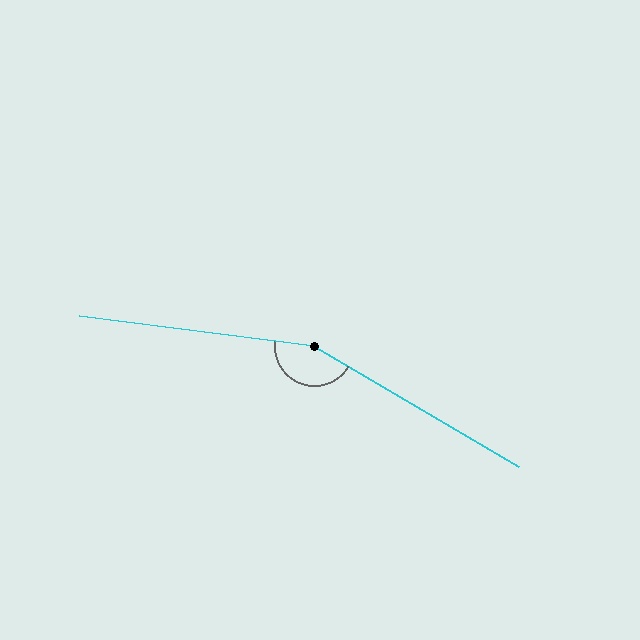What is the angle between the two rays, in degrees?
Approximately 157 degrees.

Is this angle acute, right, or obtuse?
It is obtuse.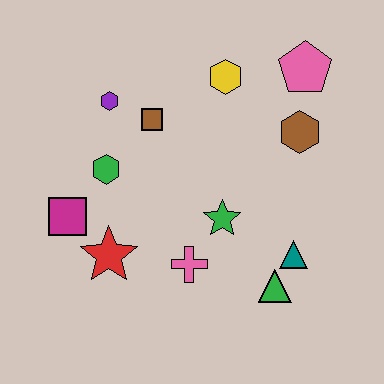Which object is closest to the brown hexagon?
The pink pentagon is closest to the brown hexagon.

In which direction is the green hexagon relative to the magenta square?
The green hexagon is above the magenta square.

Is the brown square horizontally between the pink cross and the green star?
No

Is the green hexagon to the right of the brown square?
No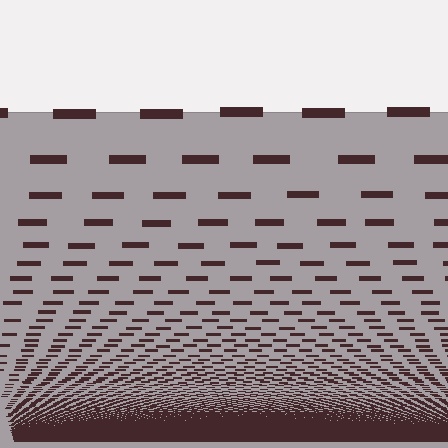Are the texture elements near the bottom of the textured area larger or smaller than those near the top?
Smaller. The gradient is inverted — elements near the bottom are smaller and denser.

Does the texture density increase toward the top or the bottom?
Density increases toward the bottom.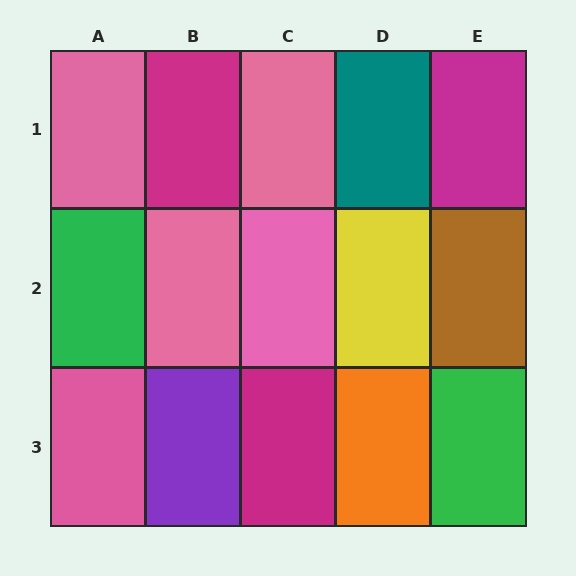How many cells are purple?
1 cell is purple.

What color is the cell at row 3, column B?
Purple.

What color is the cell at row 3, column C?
Magenta.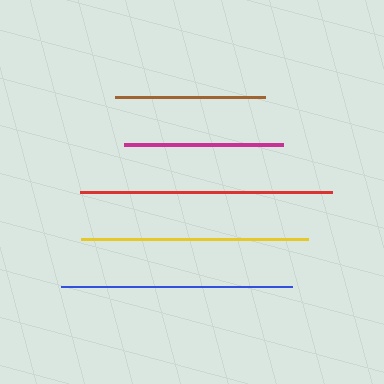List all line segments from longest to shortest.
From longest to shortest: red, blue, yellow, magenta, brown.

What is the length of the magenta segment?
The magenta segment is approximately 158 pixels long.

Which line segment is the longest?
The red line is the longest at approximately 252 pixels.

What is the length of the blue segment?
The blue segment is approximately 231 pixels long.